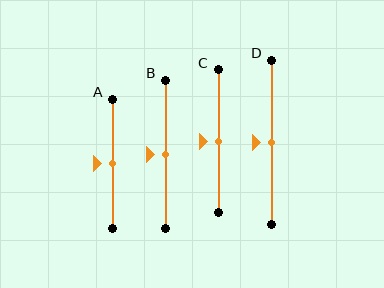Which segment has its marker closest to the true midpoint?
Segment A has its marker closest to the true midpoint.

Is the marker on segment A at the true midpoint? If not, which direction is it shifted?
Yes, the marker on segment A is at the true midpoint.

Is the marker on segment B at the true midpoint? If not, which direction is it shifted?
Yes, the marker on segment B is at the true midpoint.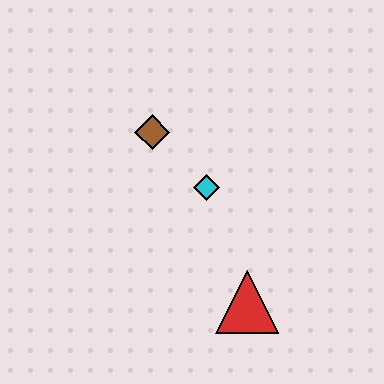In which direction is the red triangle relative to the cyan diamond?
The red triangle is below the cyan diamond.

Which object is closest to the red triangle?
The cyan diamond is closest to the red triangle.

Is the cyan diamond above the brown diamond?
No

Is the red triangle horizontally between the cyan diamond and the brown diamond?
No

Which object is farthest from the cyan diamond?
The red triangle is farthest from the cyan diamond.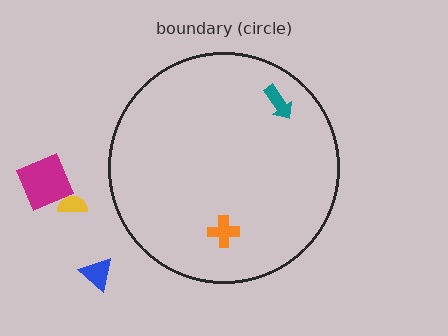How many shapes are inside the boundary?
2 inside, 3 outside.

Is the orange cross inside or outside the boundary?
Inside.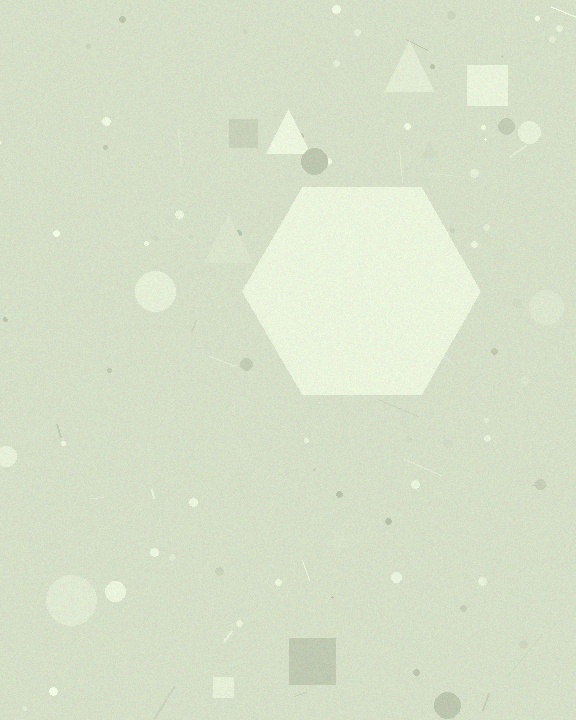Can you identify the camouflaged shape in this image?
The camouflaged shape is a hexagon.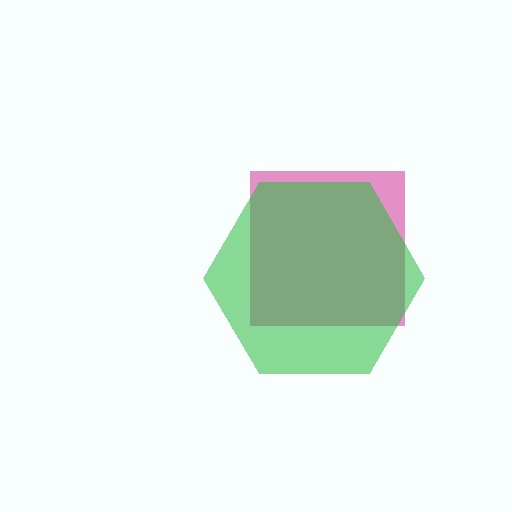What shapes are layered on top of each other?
The layered shapes are: a magenta square, a green hexagon.